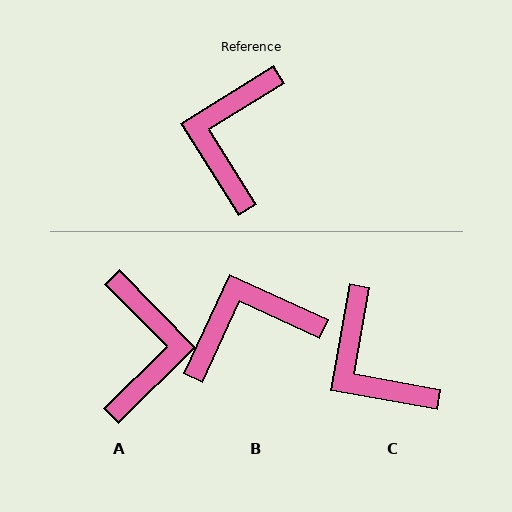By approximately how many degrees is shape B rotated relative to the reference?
Approximately 57 degrees clockwise.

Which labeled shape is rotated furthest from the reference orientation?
A, about 167 degrees away.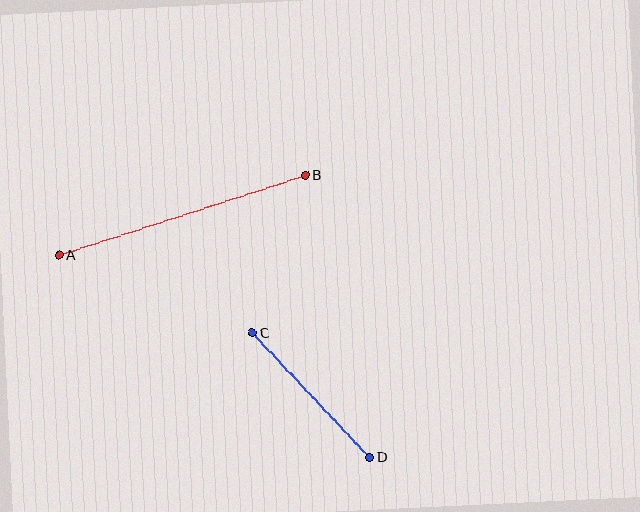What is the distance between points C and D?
The distance is approximately 171 pixels.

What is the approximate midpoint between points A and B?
The midpoint is at approximately (182, 215) pixels.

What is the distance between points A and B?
The distance is approximately 259 pixels.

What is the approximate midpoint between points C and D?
The midpoint is at approximately (311, 395) pixels.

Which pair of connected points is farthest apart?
Points A and B are farthest apart.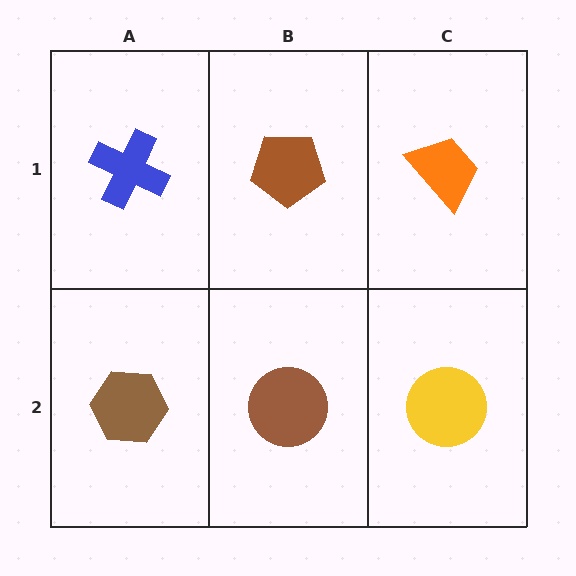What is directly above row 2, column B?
A brown pentagon.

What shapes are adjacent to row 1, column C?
A yellow circle (row 2, column C), a brown pentagon (row 1, column B).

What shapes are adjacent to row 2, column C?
An orange trapezoid (row 1, column C), a brown circle (row 2, column B).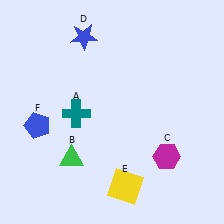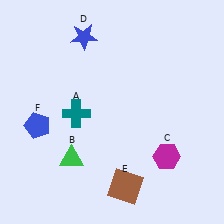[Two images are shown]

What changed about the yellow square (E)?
In Image 1, E is yellow. In Image 2, it changed to brown.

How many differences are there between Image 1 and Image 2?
There is 1 difference between the two images.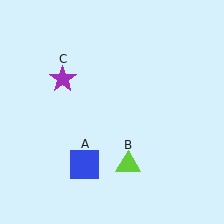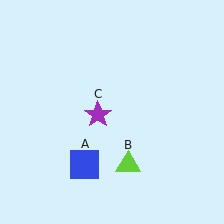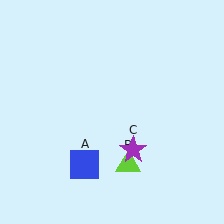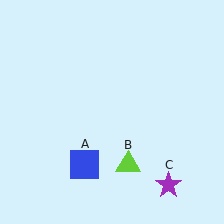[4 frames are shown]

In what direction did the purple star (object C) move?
The purple star (object C) moved down and to the right.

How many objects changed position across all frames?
1 object changed position: purple star (object C).